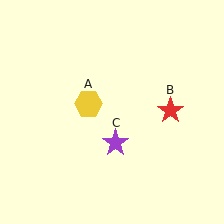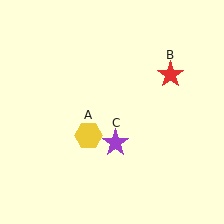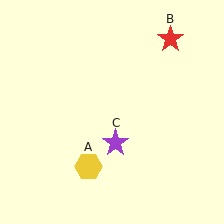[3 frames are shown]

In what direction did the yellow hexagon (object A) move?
The yellow hexagon (object A) moved down.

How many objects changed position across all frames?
2 objects changed position: yellow hexagon (object A), red star (object B).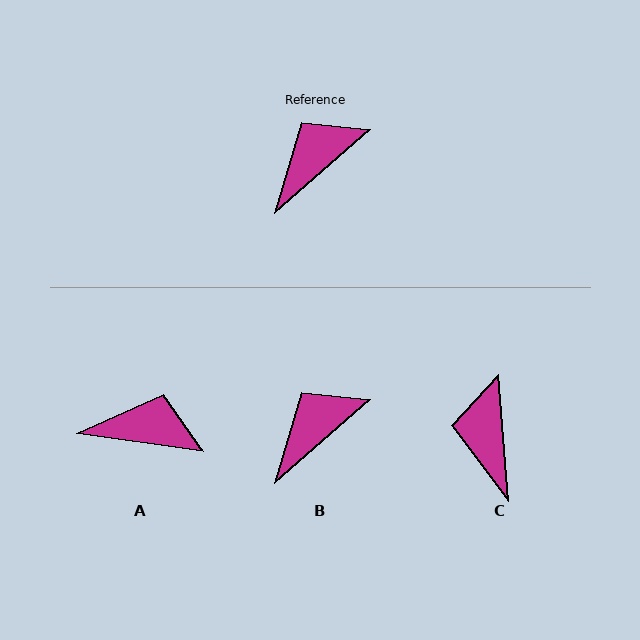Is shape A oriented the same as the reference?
No, it is off by about 49 degrees.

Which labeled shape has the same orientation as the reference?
B.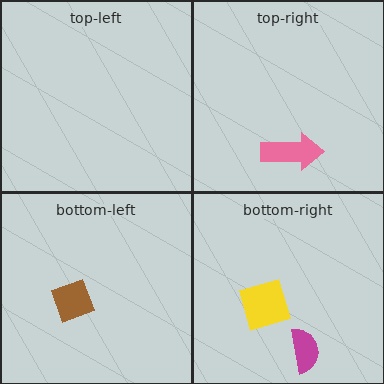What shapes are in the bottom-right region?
The yellow square, the magenta semicircle.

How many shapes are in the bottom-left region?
1.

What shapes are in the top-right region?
The pink arrow.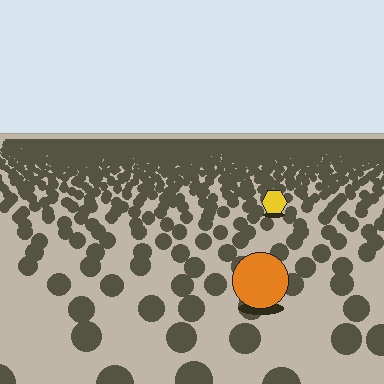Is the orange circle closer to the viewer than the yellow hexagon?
Yes. The orange circle is closer — you can tell from the texture gradient: the ground texture is coarser near it.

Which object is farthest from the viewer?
The yellow hexagon is farthest from the viewer. It appears smaller and the ground texture around it is denser.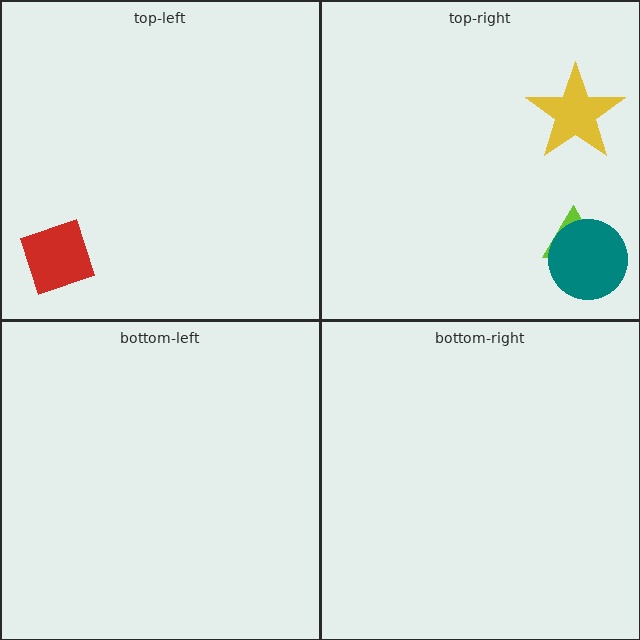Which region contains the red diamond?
The top-left region.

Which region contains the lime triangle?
The top-right region.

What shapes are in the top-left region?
The red diamond.